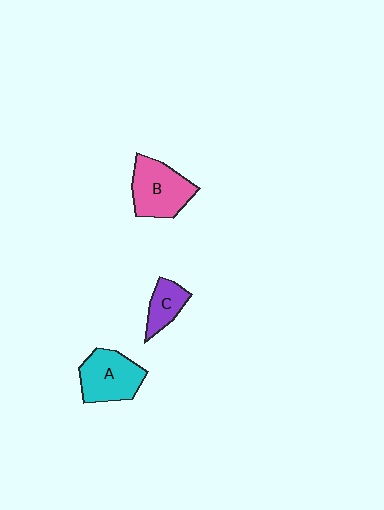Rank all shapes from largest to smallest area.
From largest to smallest: B (pink), A (cyan), C (purple).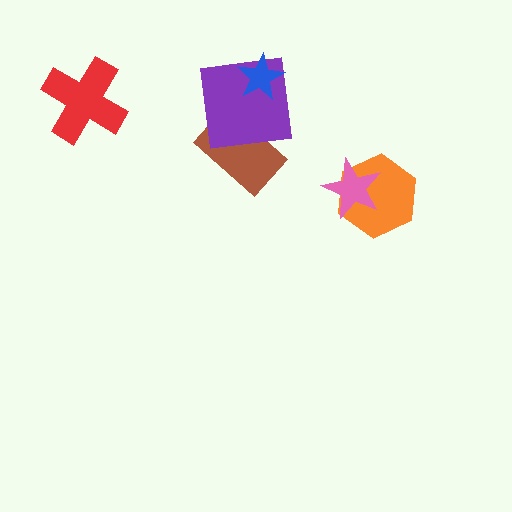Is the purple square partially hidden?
Yes, it is partially covered by another shape.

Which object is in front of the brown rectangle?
The purple square is in front of the brown rectangle.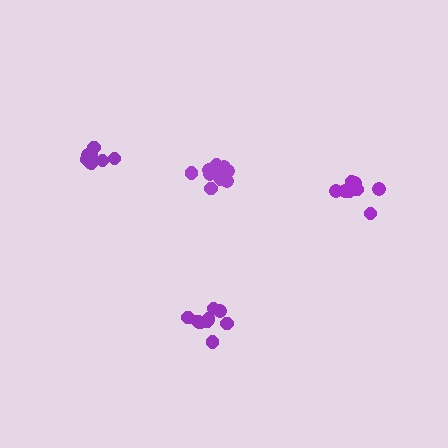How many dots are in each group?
Group 1: 11 dots, Group 2: 8 dots, Group 3: 9 dots, Group 4: 8 dots (36 total).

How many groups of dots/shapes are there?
There are 4 groups.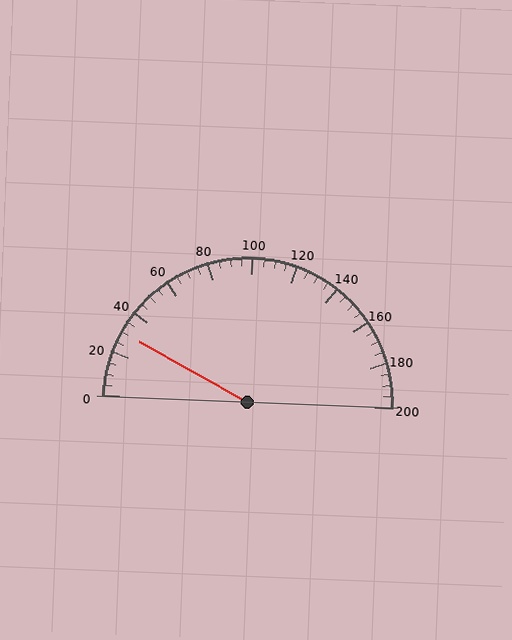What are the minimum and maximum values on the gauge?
The gauge ranges from 0 to 200.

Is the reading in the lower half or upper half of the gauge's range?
The reading is in the lower half of the range (0 to 200).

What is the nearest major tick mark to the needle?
The nearest major tick mark is 40.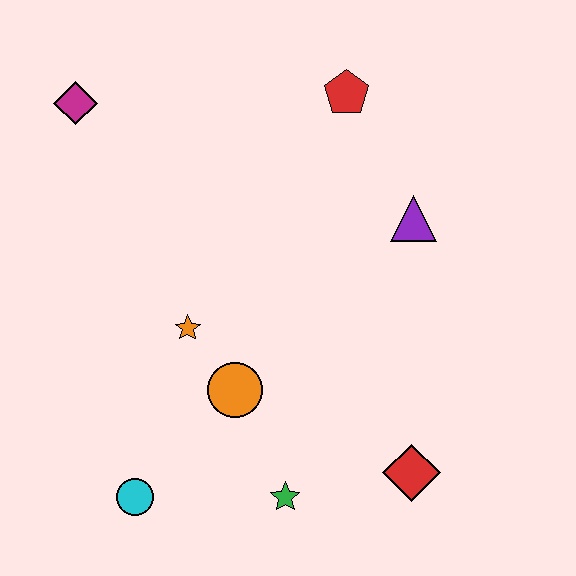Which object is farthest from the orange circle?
The magenta diamond is farthest from the orange circle.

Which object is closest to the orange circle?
The orange star is closest to the orange circle.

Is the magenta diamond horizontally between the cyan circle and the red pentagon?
No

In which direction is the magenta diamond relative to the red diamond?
The magenta diamond is above the red diamond.